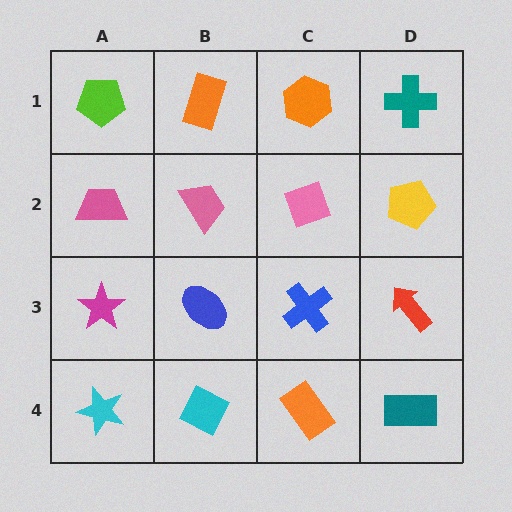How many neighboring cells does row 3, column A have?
3.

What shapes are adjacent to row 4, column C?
A blue cross (row 3, column C), a cyan diamond (row 4, column B), a teal rectangle (row 4, column D).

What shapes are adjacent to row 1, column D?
A yellow pentagon (row 2, column D), an orange hexagon (row 1, column C).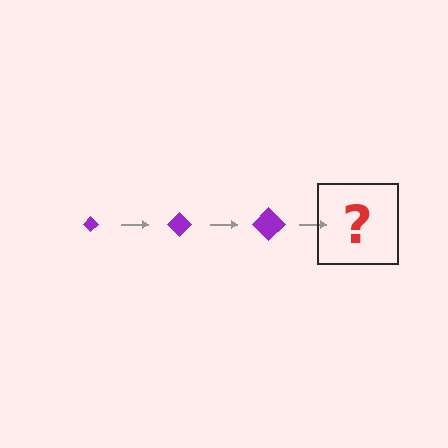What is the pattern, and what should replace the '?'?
The pattern is that the diamond gets progressively larger each step. The '?' should be a purple diamond, larger than the previous one.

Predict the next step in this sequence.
The next step is a purple diamond, larger than the previous one.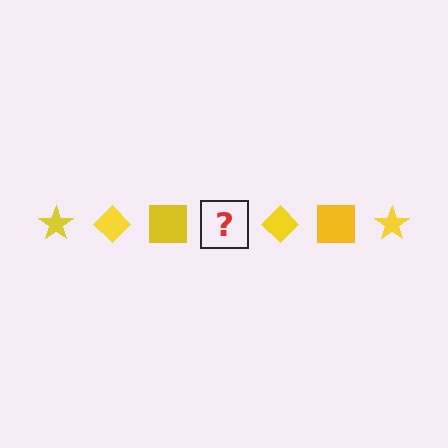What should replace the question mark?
The question mark should be replaced with a yellow star.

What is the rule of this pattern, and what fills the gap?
The rule is that the pattern cycles through star, diamond, square shapes in yellow. The gap should be filled with a yellow star.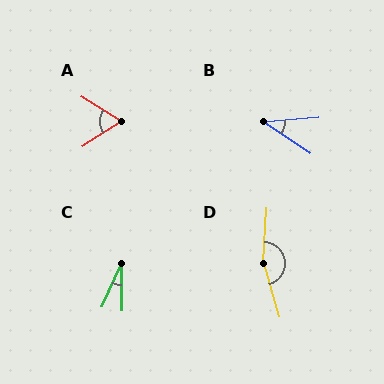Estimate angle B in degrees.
Approximately 39 degrees.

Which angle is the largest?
D, at approximately 161 degrees.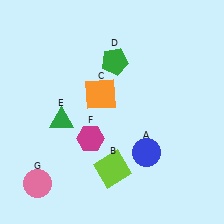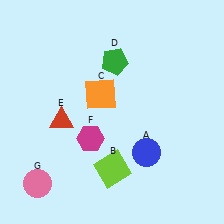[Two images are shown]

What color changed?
The triangle (E) changed from green in Image 1 to red in Image 2.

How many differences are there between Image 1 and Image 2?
There is 1 difference between the two images.